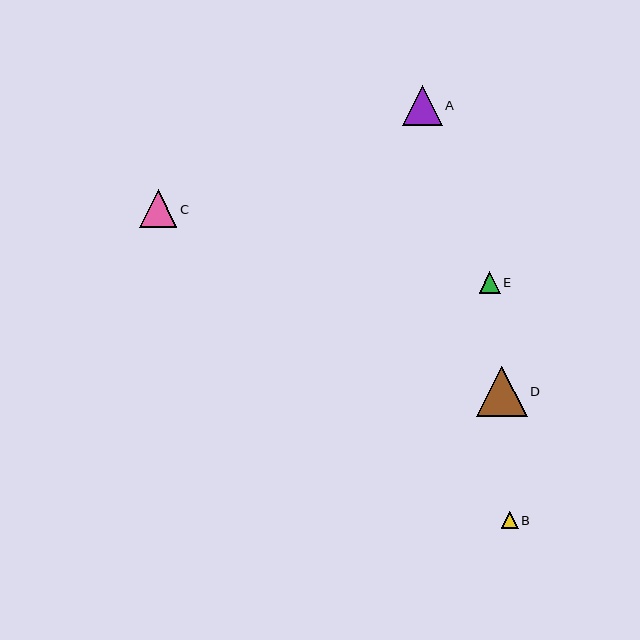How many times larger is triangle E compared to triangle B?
Triangle E is approximately 1.3 times the size of triangle B.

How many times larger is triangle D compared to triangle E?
Triangle D is approximately 2.4 times the size of triangle E.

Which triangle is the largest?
Triangle D is the largest with a size of approximately 50 pixels.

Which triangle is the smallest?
Triangle B is the smallest with a size of approximately 17 pixels.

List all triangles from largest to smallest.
From largest to smallest: D, A, C, E, B.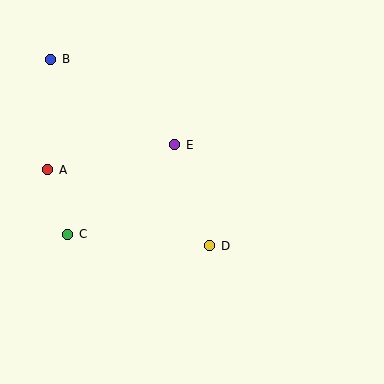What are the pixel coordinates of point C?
Point C is at (68, 234).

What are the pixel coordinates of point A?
Point A is at (48, 170).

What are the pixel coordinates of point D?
Point D is at (210, 246).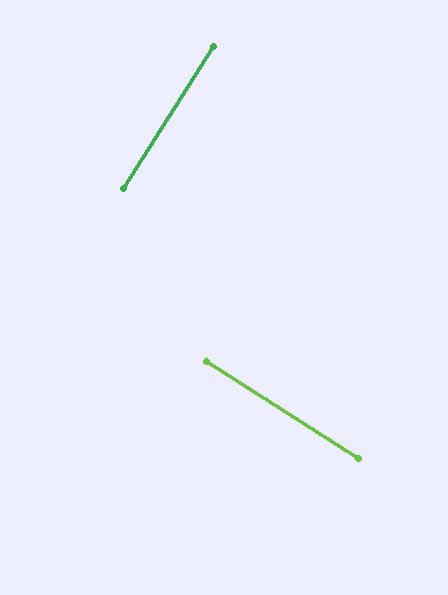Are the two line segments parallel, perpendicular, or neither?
Perpendicular — they meet at approximately 90°.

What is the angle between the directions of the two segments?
Approximately 90 degrees.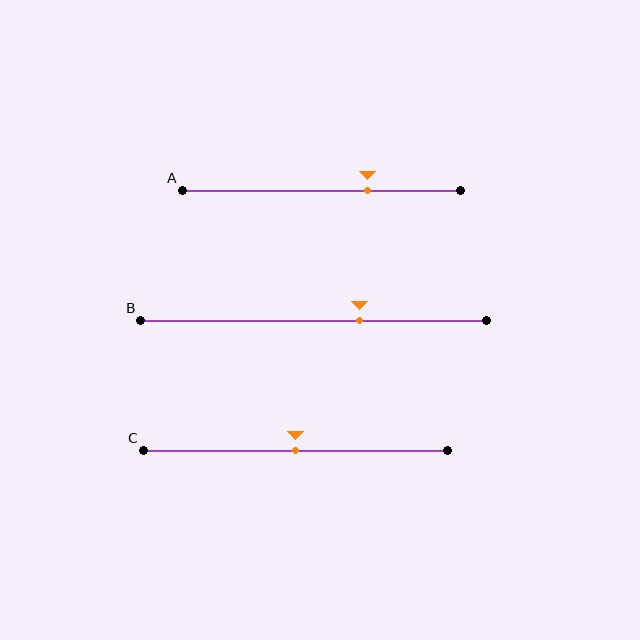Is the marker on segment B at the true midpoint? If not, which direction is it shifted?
No, the marker on segment B is shifted to the right by about 13% of the segment length.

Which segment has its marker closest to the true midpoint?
Segment C has its marker closest to the true midpoint.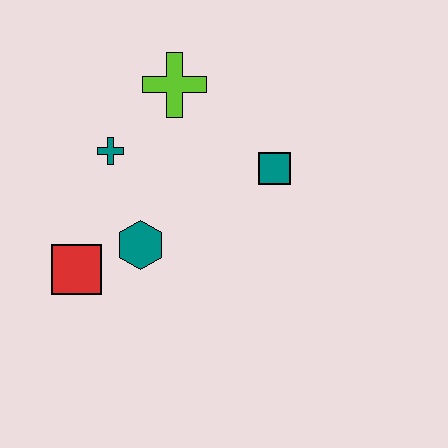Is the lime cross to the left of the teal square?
Yes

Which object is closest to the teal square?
The lime cross is closest to the teal square.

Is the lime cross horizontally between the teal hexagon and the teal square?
Yes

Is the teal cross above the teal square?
Yes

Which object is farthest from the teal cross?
The teal square is farthest from the teal cross.